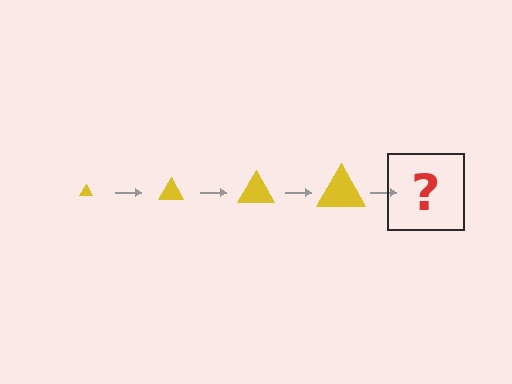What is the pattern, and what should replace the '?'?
The pattern is that the triangle gets progressively larger each step. The '?' should be a yellow triangle, larger than the previous one.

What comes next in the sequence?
The next element should be a yellow triangle, larger than the previous one.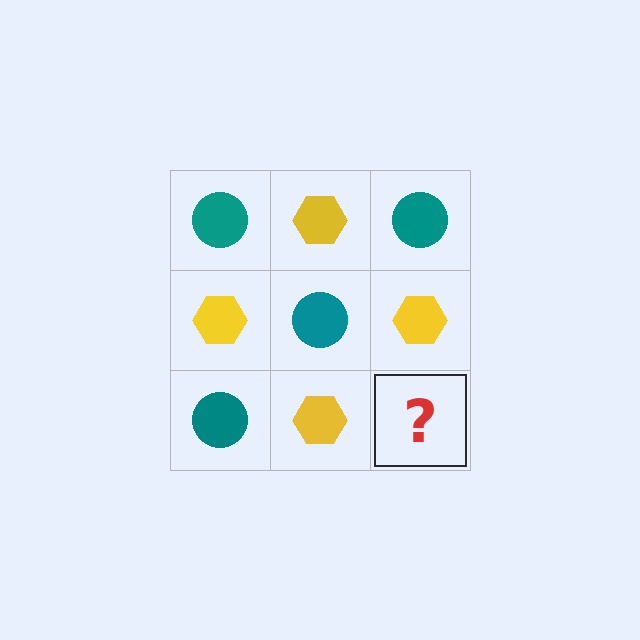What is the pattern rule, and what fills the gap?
The rule is that it alternates teal circle and yellow hexagon in a checkerboard pattern. The gap should be filled with a teal circle.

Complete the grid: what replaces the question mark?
The question mark should be replaced with a teal circle.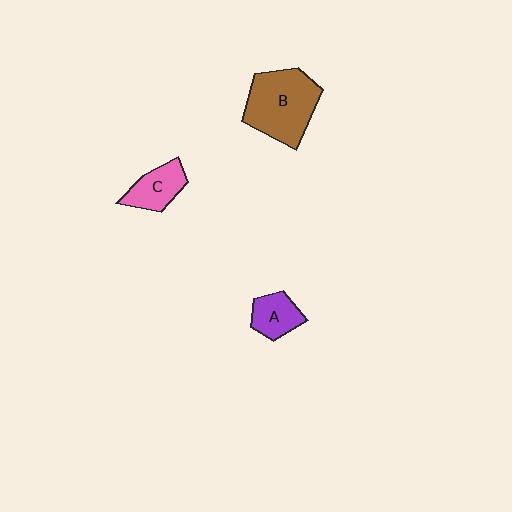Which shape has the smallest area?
Shape A (purple).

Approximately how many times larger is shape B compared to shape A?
Approximately 2.3 times.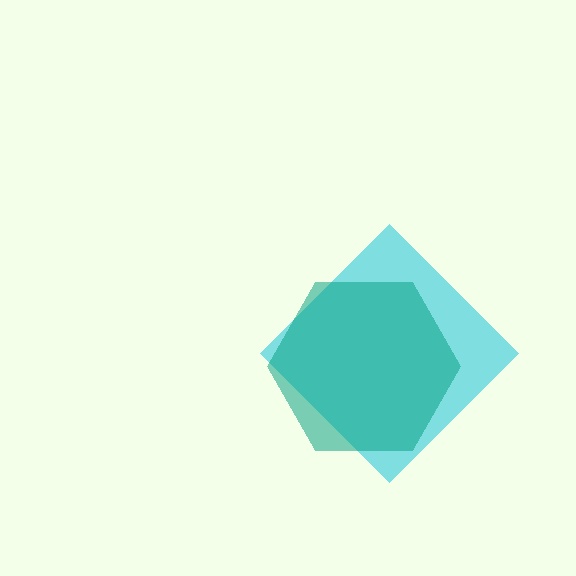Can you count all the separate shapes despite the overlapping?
Yes, there are 2 separate shapes.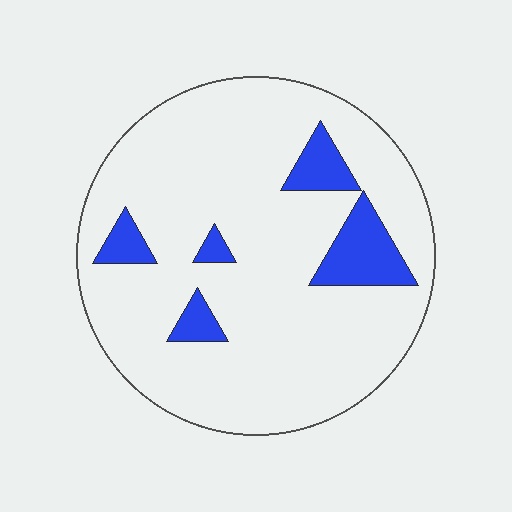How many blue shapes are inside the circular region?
5.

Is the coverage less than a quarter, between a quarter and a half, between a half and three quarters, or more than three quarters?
Less than a quarter.